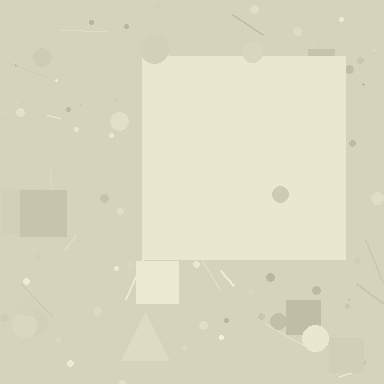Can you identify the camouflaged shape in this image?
The camouflaged shape is a square.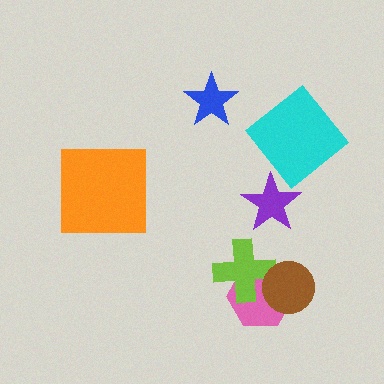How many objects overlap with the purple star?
0 objects overlap with the purple star.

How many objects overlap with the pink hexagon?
2 objects overlap with the pink hexagon.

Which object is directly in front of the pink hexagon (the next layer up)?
The lime cross is directly in front of the pink hexagon.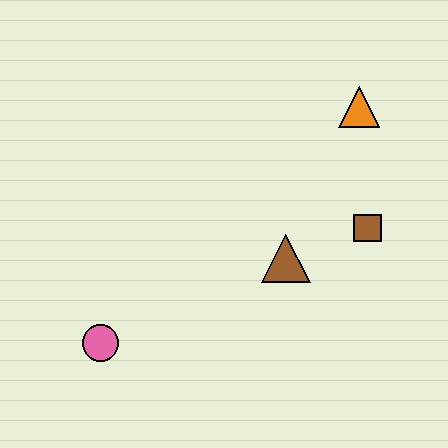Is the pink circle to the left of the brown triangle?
Yes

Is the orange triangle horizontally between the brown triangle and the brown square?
Yes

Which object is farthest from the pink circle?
The orange triangle is farthest from the pink circle.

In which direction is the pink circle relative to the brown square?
The pink circle is to the left of the brown square.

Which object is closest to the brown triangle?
The brown square is closest to the brown triangle.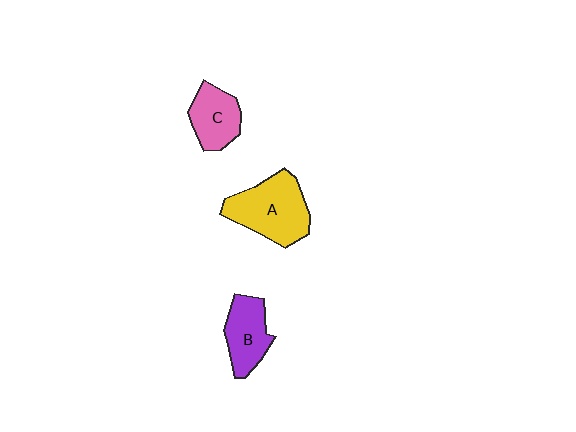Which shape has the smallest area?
Shape C (pink).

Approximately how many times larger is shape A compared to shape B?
Approximately 1.5 times.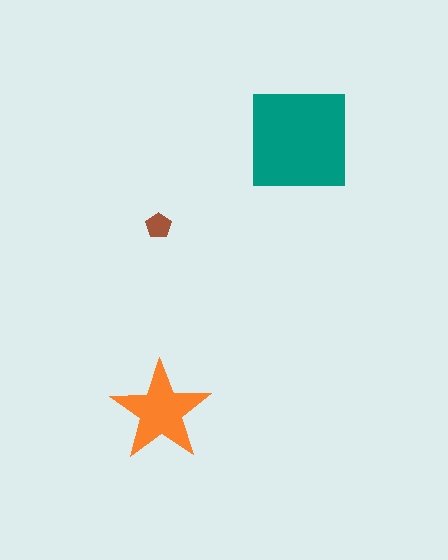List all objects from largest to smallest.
The teal square, the orange star, the brown pentagon.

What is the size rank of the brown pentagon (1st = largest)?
3rd.